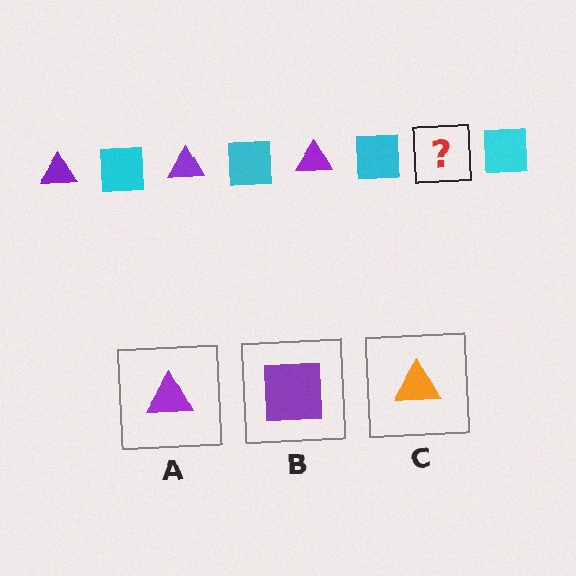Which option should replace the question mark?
Option A.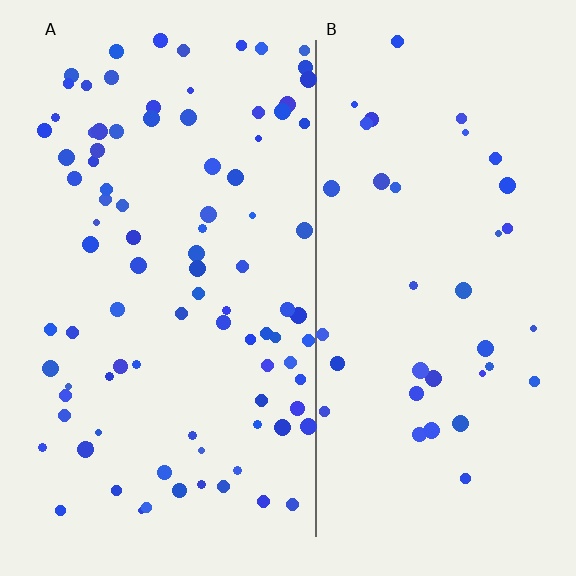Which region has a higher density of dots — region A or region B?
A (the left).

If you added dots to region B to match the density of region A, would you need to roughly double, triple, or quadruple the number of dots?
Approximately double.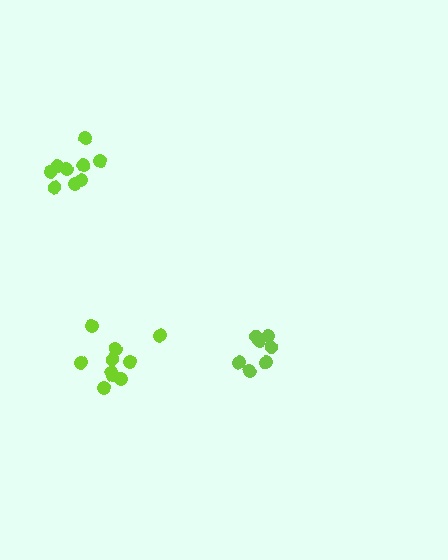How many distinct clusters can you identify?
There are 3 distinct clusters.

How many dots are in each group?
Group 1: 10 dots, Group 2: 9 dots, Group 3: 7 dots (26 total).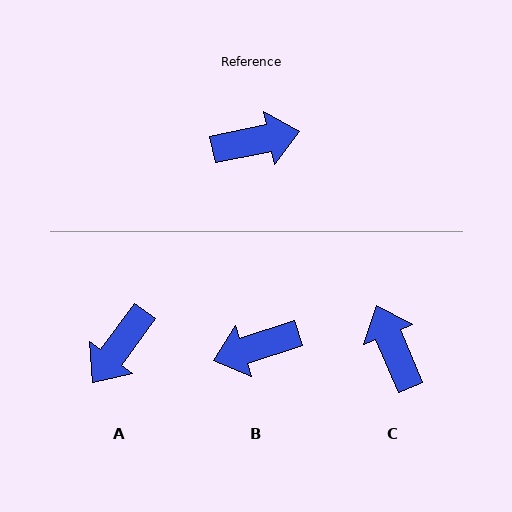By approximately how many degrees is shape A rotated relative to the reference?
Approximately 138 degrees clockwise.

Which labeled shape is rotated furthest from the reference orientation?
B, about 174 degrees away.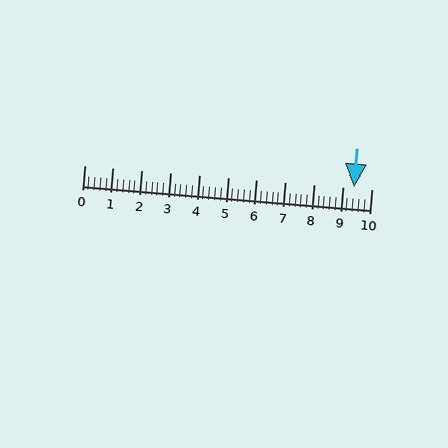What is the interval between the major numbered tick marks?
The major tick marks are spaced 1 units apart.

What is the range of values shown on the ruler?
The ruler shows values from 0 to 10.